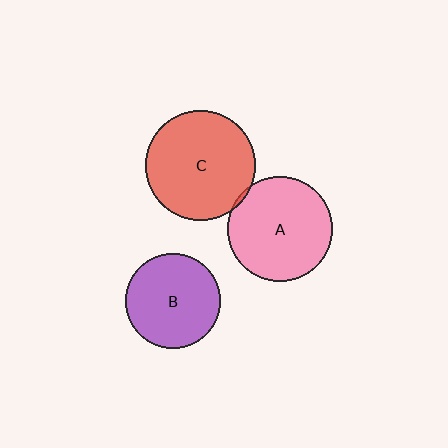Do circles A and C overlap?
Yes.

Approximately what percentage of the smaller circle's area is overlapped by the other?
Approximately 5%.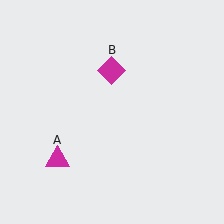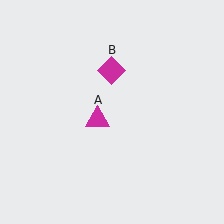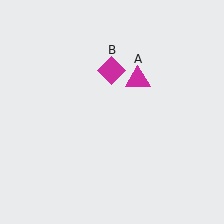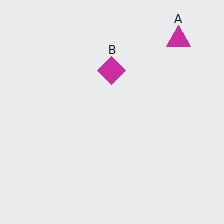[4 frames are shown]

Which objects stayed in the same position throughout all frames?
Magenta diamond (object B) remained stationary.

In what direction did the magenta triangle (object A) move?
The magenta triangle (object A) moved up and to the right.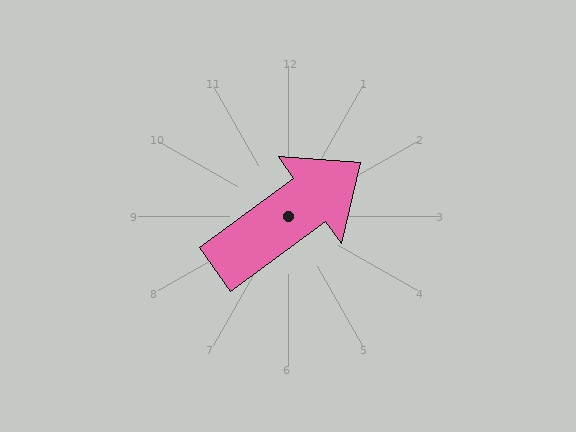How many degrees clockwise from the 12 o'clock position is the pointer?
Approximately 54 degrees.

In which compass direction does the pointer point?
Northeast.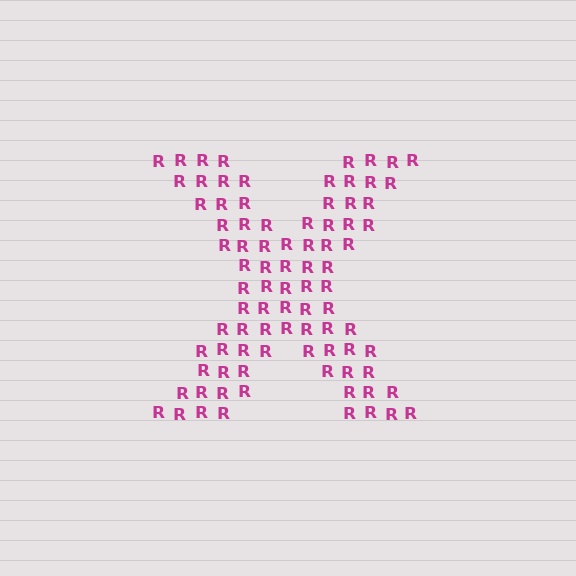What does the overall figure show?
The overall figure shows the letter X.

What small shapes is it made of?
It is made of small letter R's.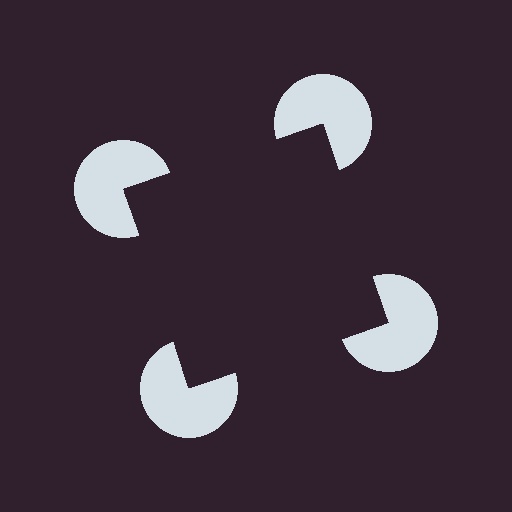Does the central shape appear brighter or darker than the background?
It typically appears slightly darker than the background, even though no actual brightness change is drawn.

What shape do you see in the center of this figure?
An illusory square — its edges are inferred from the aligned wedge cuts in the pac-man discs, not physically drawn.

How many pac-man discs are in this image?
There are 4 — one at each vertex of the illusory square.